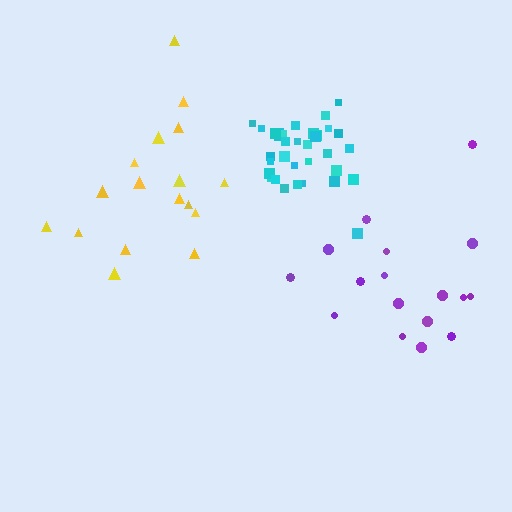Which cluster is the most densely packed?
Cyan.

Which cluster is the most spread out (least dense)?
Purple.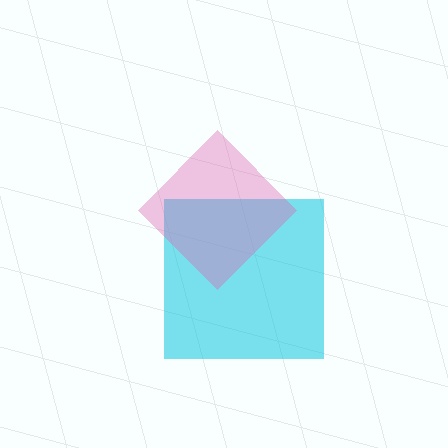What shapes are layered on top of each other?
The layered shapes are: a cyan square, a pink diamond.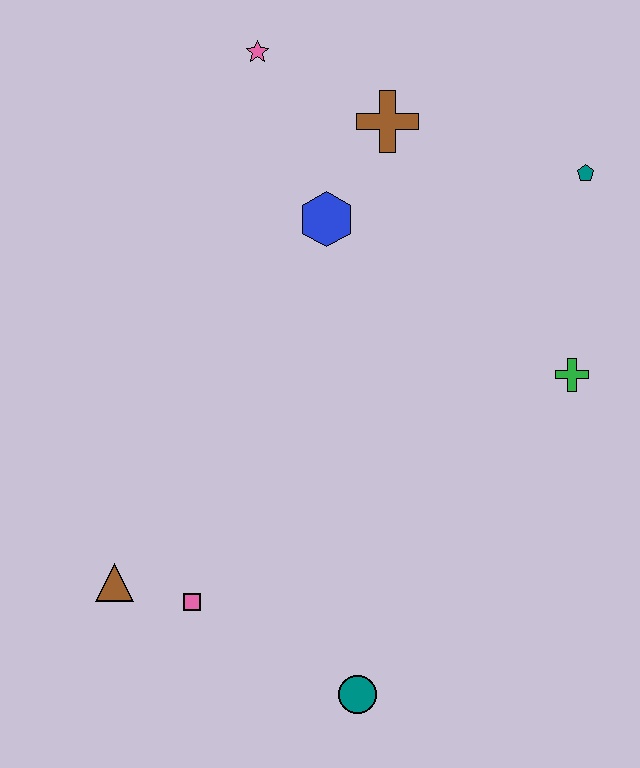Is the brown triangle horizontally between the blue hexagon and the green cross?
No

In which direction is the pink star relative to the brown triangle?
The pink star is above the brown triangle.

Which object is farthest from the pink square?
The teal pentagon is farthest from the pink square.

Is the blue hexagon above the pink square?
Yes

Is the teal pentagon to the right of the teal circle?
Yes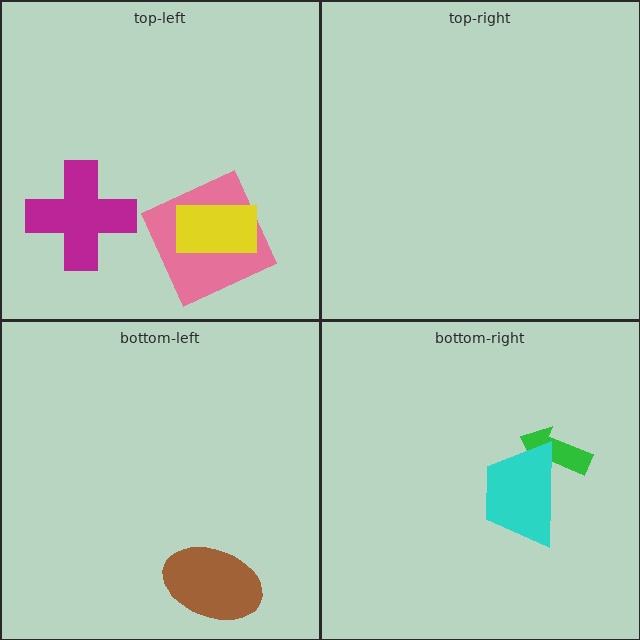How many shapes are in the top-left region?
3.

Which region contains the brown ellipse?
The bottom-left region.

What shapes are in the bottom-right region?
The green arrow, the cyan trapezoid.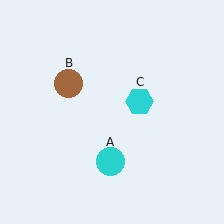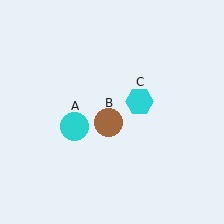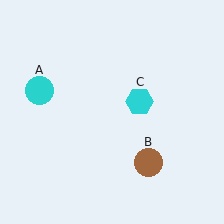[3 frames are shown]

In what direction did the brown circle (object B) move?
The brown circle (object B) moved down and to the right.